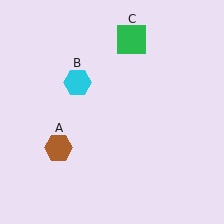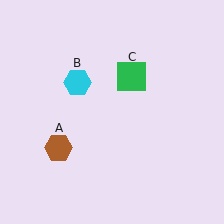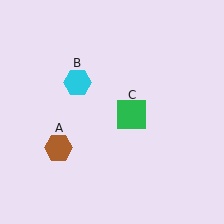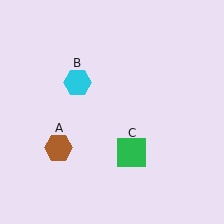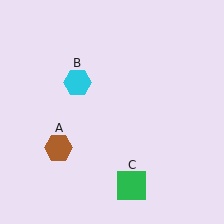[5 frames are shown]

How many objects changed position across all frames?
1 object changed position: green square (object C).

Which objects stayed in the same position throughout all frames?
Brown hexagon (object A) and cyan hexagon (object B) remained stationary.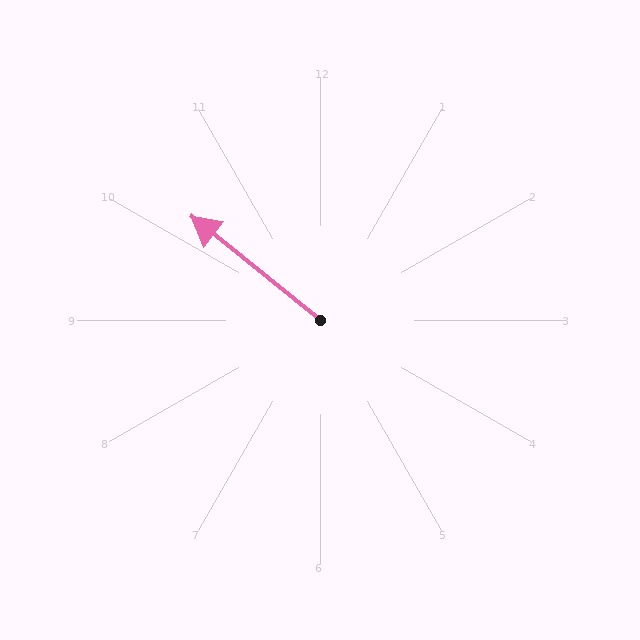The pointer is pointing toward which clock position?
Roughly 10 o'clock.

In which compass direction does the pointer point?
Northwest.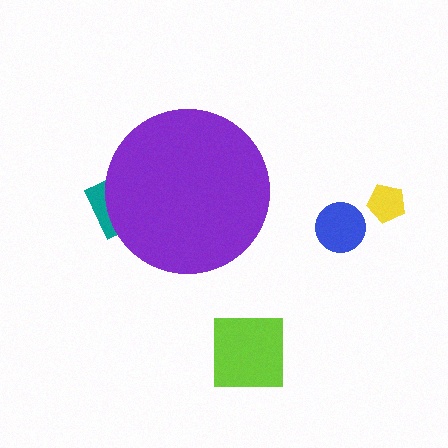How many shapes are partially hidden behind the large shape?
1 shape is partially hidden.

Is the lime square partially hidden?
No, the lime square is fully visible.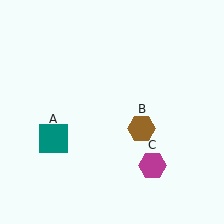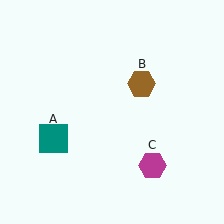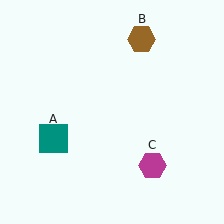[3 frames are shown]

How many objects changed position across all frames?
1 object changed position: brown hexagon (object B).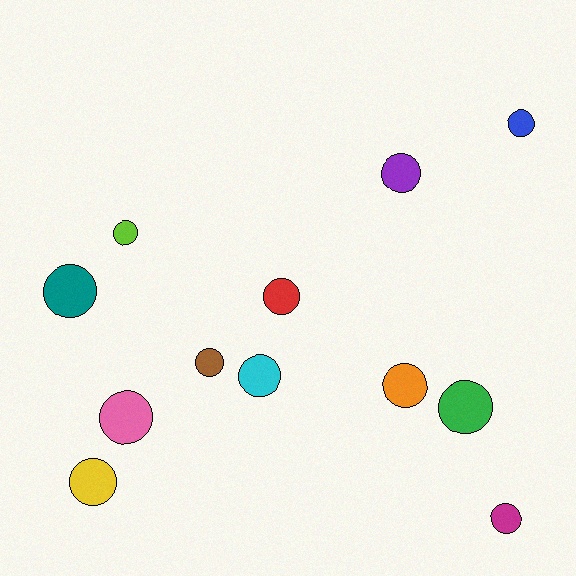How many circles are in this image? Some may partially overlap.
There are 12 circles.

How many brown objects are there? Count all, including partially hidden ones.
There is 1 brown object.